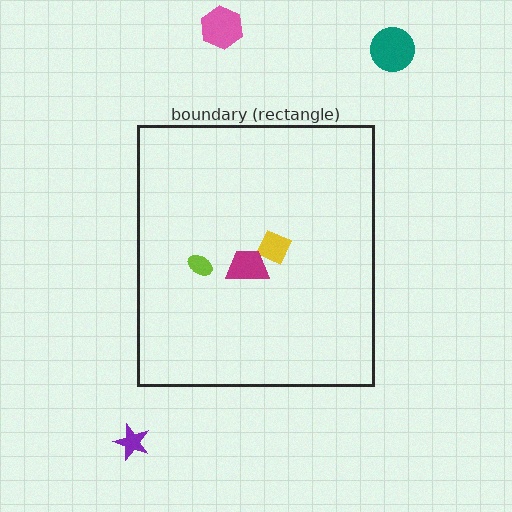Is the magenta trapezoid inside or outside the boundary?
Inside.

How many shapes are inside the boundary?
3 inside, 3 outside.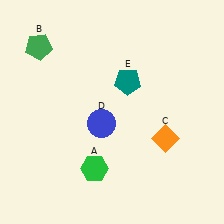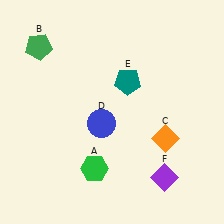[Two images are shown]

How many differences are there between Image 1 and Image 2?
There is 1 difference between the two images.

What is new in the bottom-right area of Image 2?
A purple diamond (F) was added in the bottom-right area of Image 2.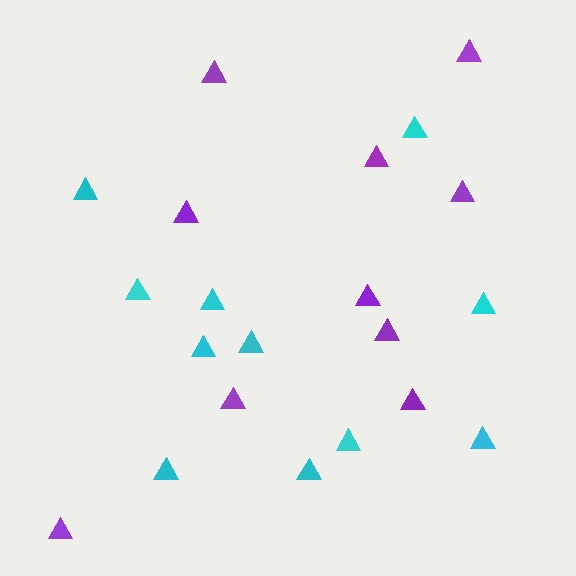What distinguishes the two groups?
There are 2 groups: one group of cyan triangles (11) and one group of purple triangles (10).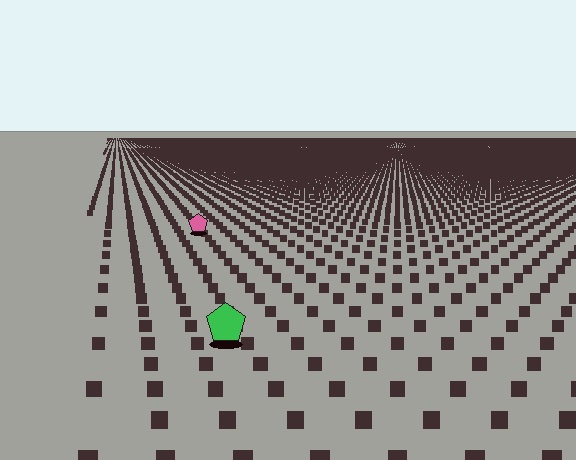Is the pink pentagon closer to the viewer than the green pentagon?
No. The green pentagon is closer — you can tell from the texture gradient: the ground texture is coarser near it.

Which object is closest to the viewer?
The green pentagon is closest. The texture marks near it are larger and more spread out.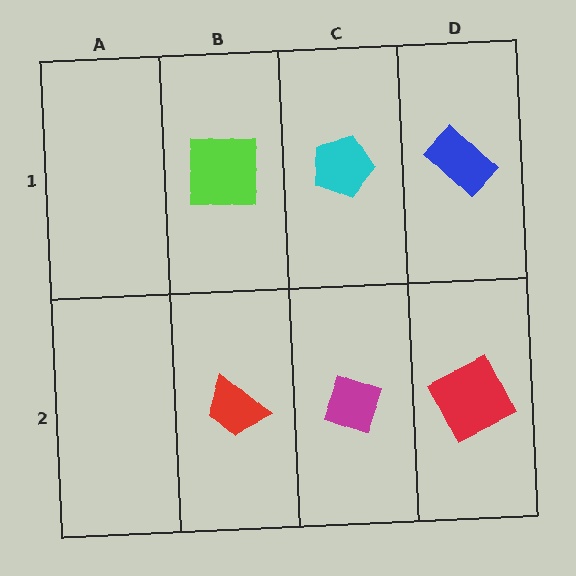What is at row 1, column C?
A cyan pentagon.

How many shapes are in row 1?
3 shapes.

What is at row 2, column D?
A red square.